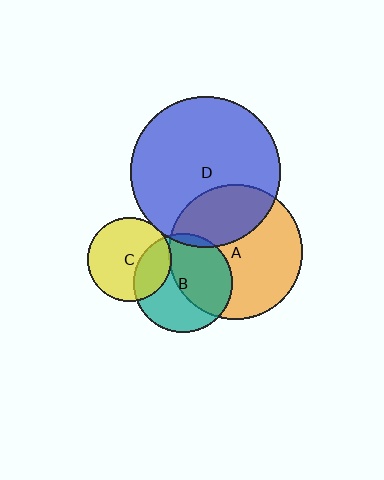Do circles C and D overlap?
Yes.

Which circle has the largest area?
Circle D (blue).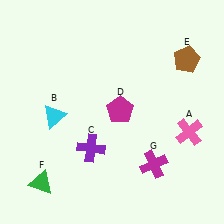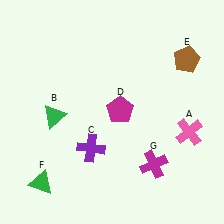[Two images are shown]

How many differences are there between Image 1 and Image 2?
There is 1 difference between the two images.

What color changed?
The triangle (B) changed from cyan in Image 1 to green in Image 2.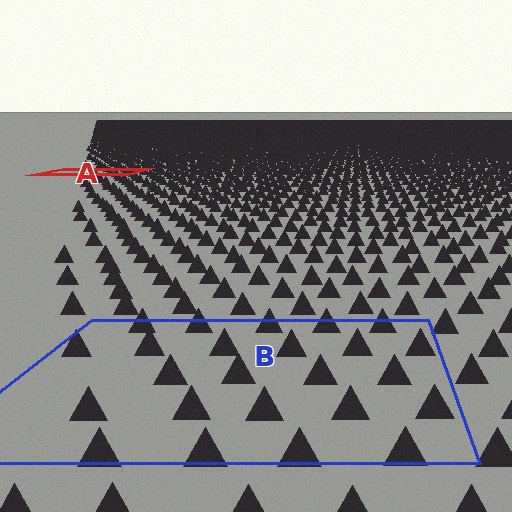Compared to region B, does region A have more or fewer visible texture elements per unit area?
Region A has more texture elements per unit area — they are packed more densely because it is farther away.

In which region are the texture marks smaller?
The texture marks are smaller in region A, because it is farther away.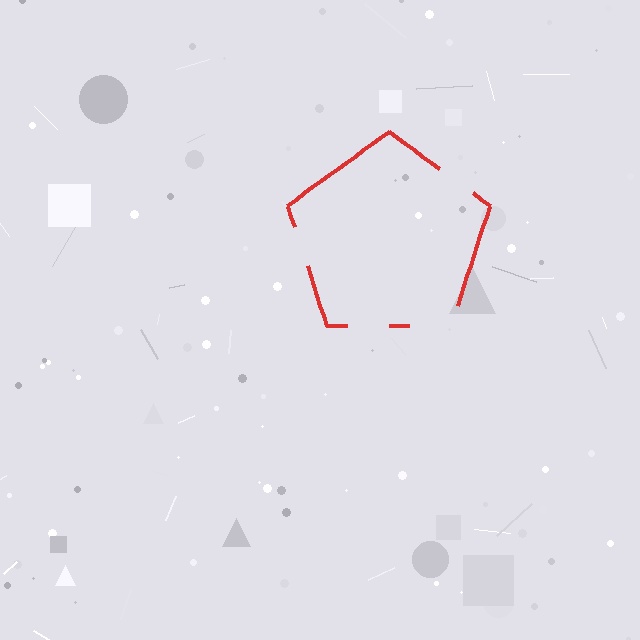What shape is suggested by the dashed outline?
The dashed outline suggests a pentagon.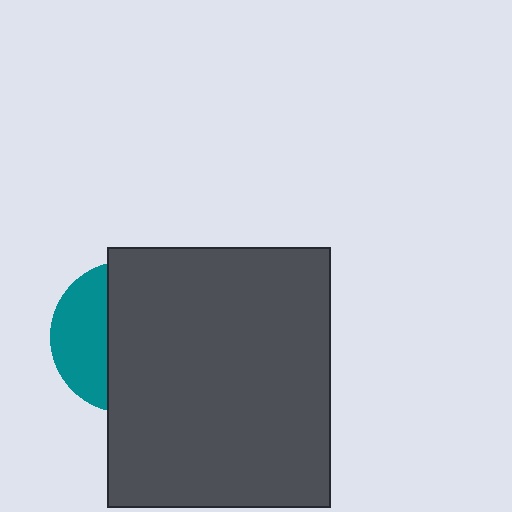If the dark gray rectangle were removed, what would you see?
You would see the complete teal circle.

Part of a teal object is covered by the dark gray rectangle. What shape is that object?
It is a circle.